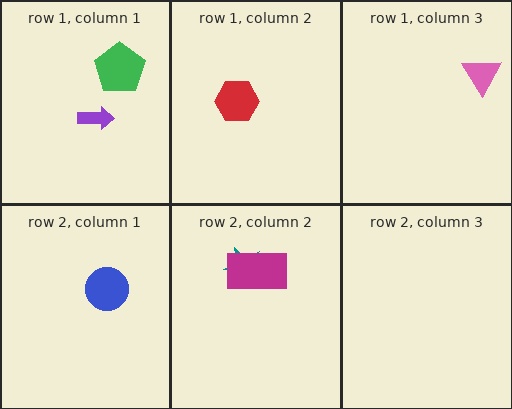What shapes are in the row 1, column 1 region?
The purple arrow, the green pentagon.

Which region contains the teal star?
The row 2, column 2 region.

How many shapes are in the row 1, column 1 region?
2.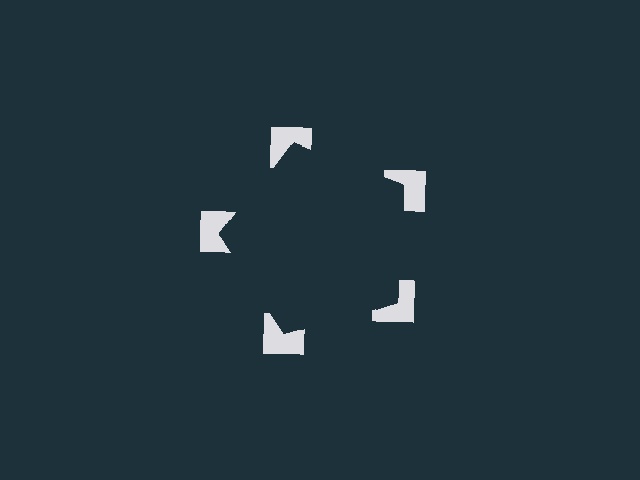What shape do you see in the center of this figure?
An illusory pentagon — its edges are inferred from the aligned wedge cuts in the notched squares, not physically drawn.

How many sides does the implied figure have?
5 sides.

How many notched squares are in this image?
There are 5 — one at each vertex of the illusory pentagon.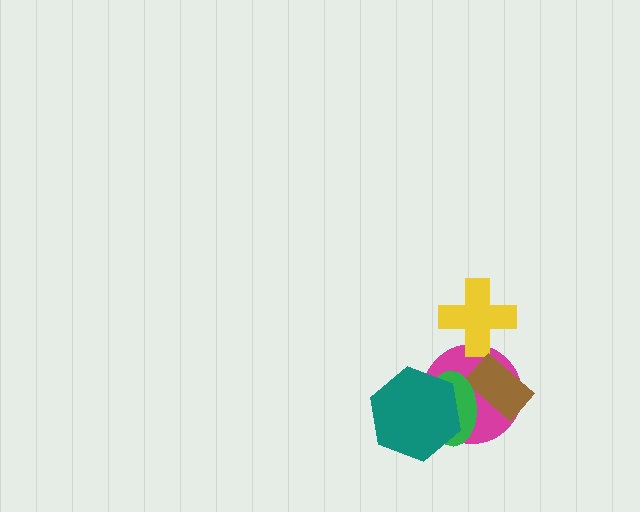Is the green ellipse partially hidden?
Yes, it is partially covered by another shape.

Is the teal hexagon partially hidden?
No, no other shape covers it.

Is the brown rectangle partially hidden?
Yes, it is partially covered by another shape.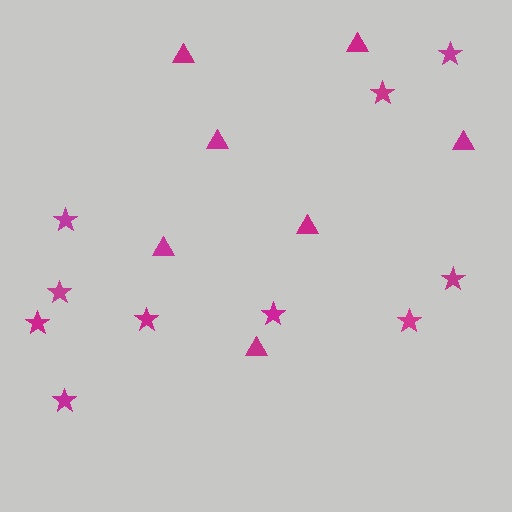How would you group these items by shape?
There are 2 groups: one group of triangles (7) and one group of stars (10).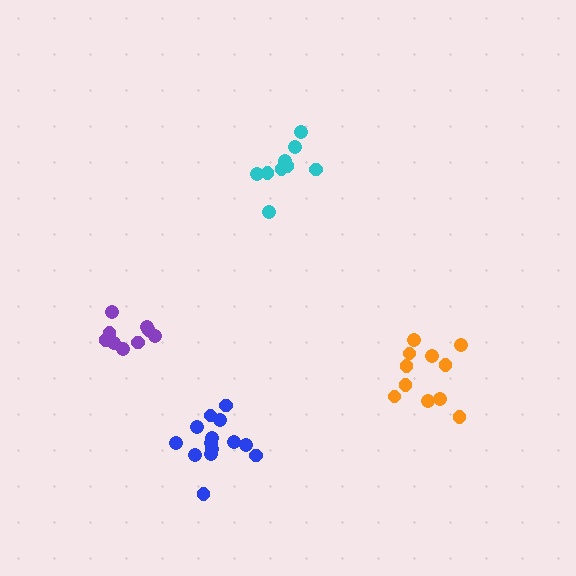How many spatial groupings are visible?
There are 4 spatial groupings.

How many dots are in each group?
Group 1: 9 dots, Group 2: 14 dots, Group 3: 11 dots, Group 4: 9 dots (43 total).